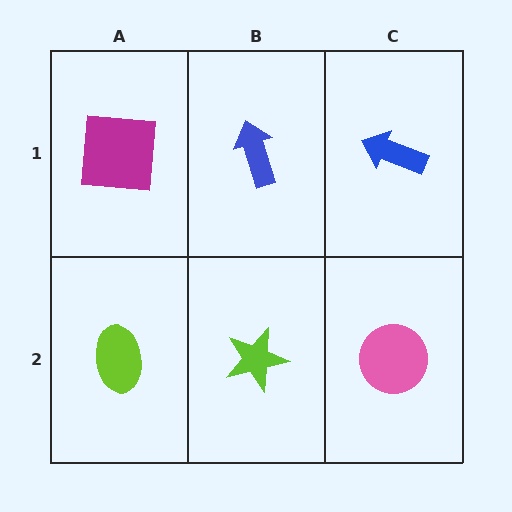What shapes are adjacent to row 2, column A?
A magenta square (row 1, column A), a lime star (row 2, column B).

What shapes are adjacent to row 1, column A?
A lime ellipse (row 2, column A), a blue arrow (row 1, column B).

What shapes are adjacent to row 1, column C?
A pink circle (row 2, column C), a blue arrow (row 1, column B).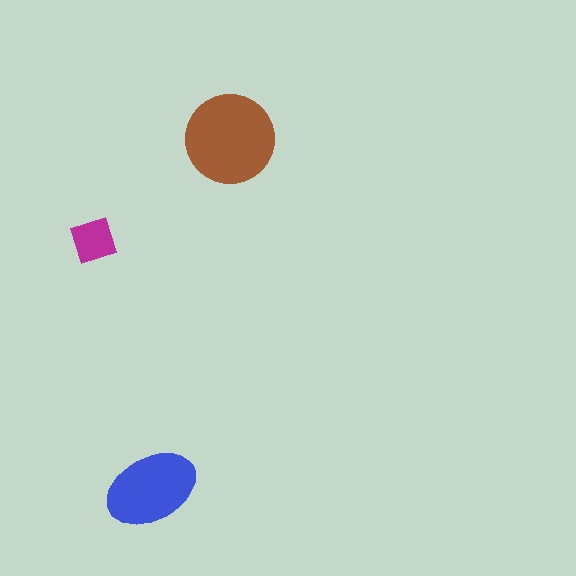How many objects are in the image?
There are 3 objects in the image.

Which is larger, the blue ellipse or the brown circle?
The brown circle.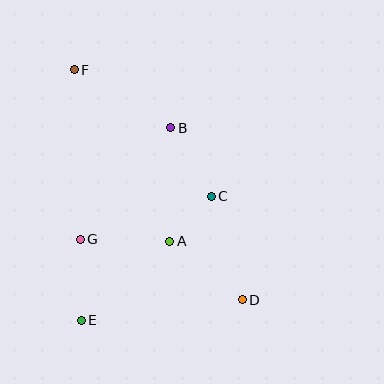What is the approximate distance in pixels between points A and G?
The distance between A and G is approximately 90 pixels.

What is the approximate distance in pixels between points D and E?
The distance between D and E is approximately 162 pixels.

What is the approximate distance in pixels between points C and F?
The distance between C and F is approximately 187 pixels.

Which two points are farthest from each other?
Points D and F are farthest from each other.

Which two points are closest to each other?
Points A and C are closest to each other.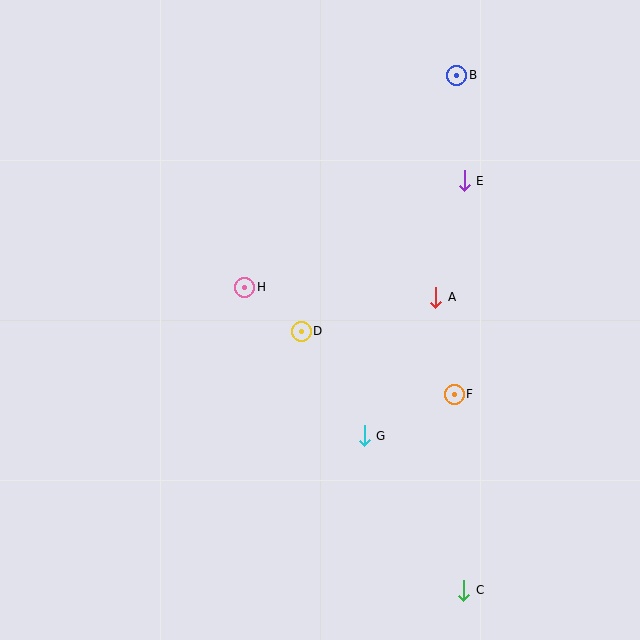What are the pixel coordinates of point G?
Point G is at (364, 436).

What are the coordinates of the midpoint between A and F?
The midpoint between A and F is at (445, 346).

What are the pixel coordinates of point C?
Point C is at (464, 590).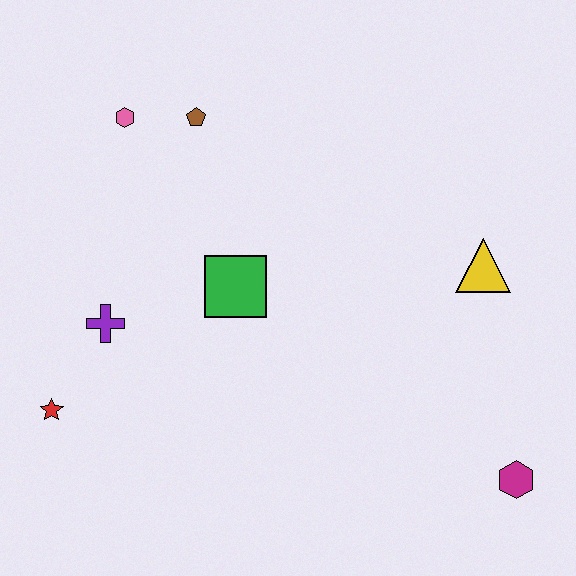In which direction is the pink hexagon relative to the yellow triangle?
The pink hexagon is to the left of the yellow triangle.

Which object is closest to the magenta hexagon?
The yellow triangle is closest to the magenta hexagon.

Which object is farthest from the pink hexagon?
The magenta hexagon is farthest from the pink hexagon.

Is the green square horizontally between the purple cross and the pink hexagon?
No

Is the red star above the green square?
No